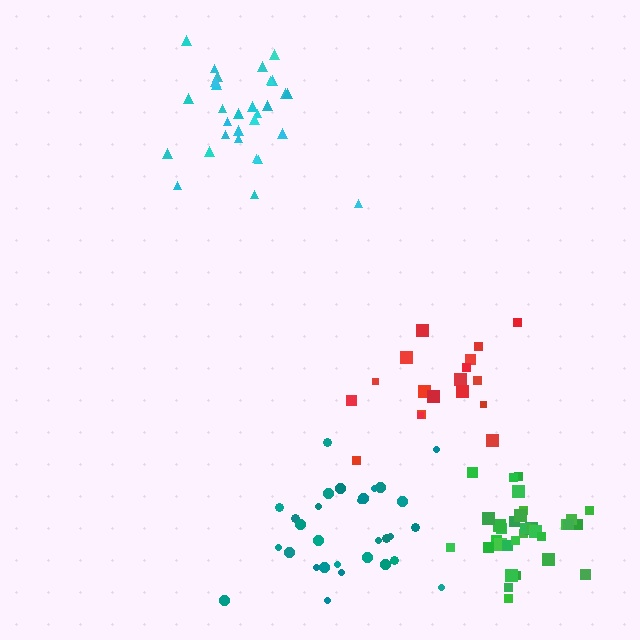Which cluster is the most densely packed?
Green.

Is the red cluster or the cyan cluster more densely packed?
Cyan.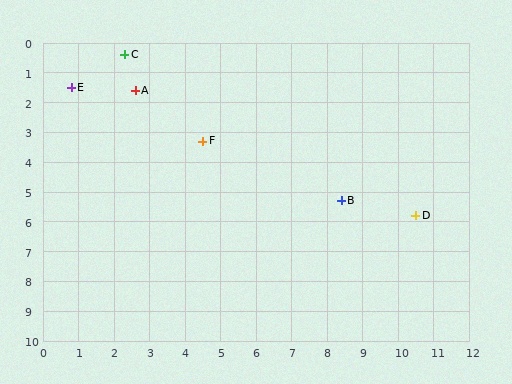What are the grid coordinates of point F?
Point F is at approximately (4.5, 3.3).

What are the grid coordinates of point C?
Point C is at approximately (2.3, 0.4).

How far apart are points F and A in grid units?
Points F and A are about 2.5 grid units apart.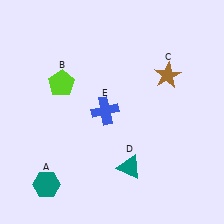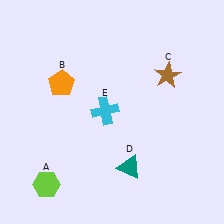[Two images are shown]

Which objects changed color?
A changed from teal to lime. B changed from lime to orange. E changed from blue to cyan.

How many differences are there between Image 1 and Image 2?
There are 3 differences between the two images.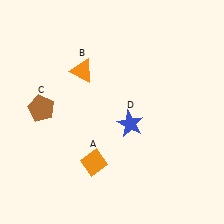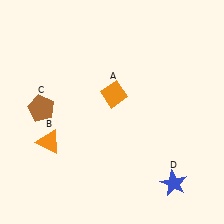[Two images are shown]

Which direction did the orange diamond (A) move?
The orange diamond (A) moved up.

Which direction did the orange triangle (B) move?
The orange triangle (B) moved down.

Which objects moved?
The objects that moved are: the orange diamond (A), the orange triangle (B), the blue star (D).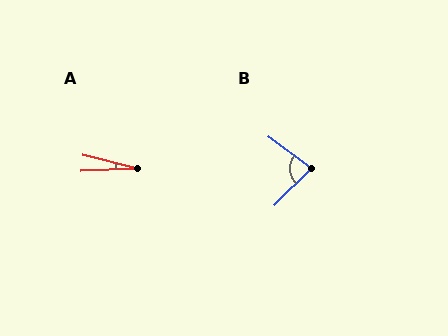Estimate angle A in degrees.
Approximately 16 degrees.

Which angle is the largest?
B, at approximately 81 degrees.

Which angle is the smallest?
A, at approximately 16 degrees.